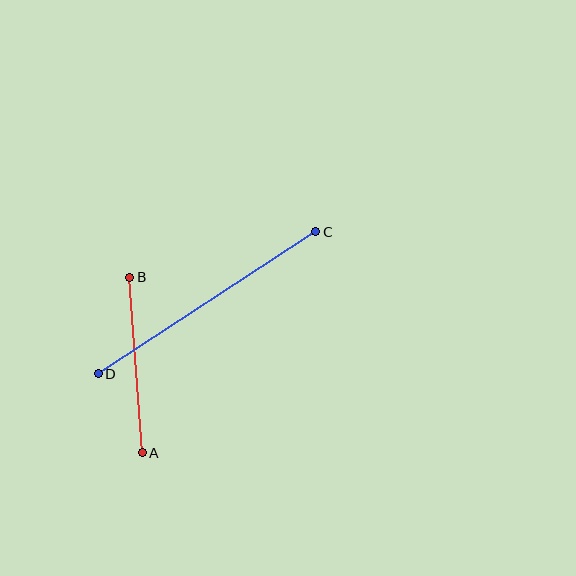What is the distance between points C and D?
The distance is approximately 260 pixels.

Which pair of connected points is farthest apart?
Points C and D are farthest apart.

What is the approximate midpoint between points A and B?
The midpoint is at approximately (136, 365) pixels.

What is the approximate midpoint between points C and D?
The midpoint is at approximately (207, 303) pixels.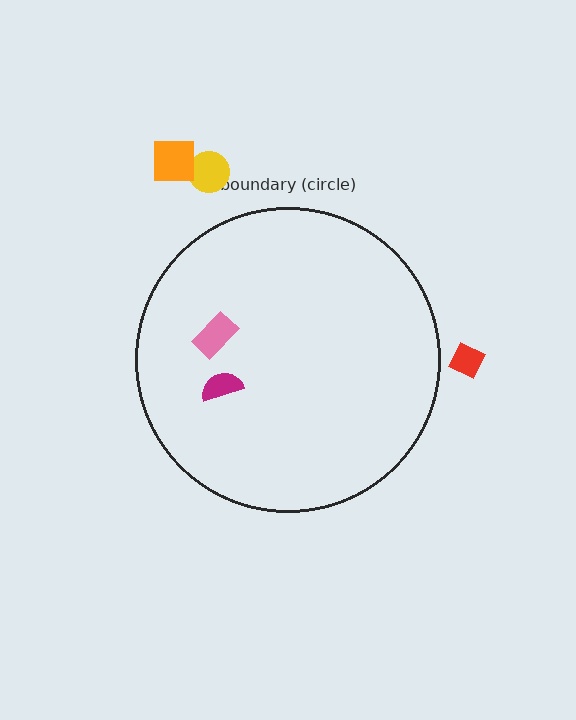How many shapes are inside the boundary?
2 inside, 3 outside.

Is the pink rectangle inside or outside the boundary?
Inside.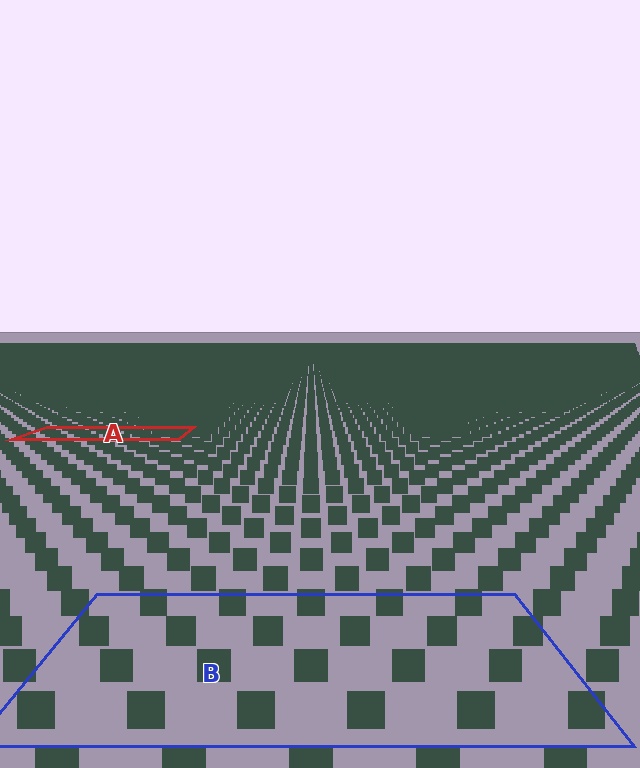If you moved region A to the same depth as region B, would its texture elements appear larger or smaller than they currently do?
They would appear larger. At a closer depth, the same texture elements are projected at a bigger on-screen size.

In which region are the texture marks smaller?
The texture marks are smaller in region A, because it is farther away.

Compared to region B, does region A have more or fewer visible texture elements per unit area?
Region A has more texture elements per unit area — they are packed more densely because it is farther away.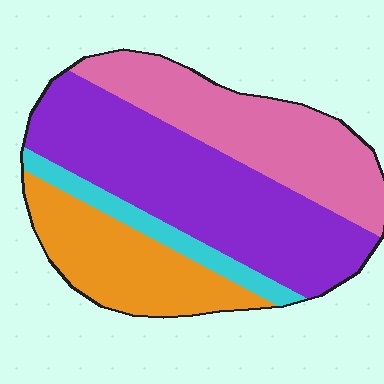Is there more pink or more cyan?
Pink.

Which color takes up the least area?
Cyan, at roughly 10%.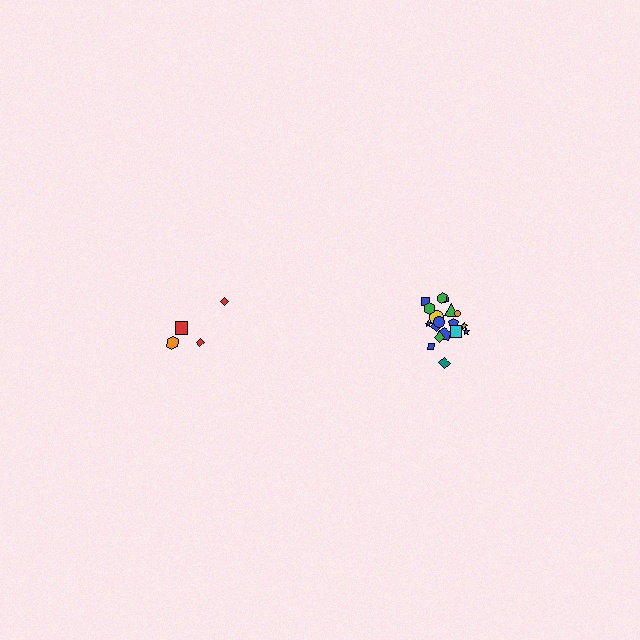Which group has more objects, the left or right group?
The right group.